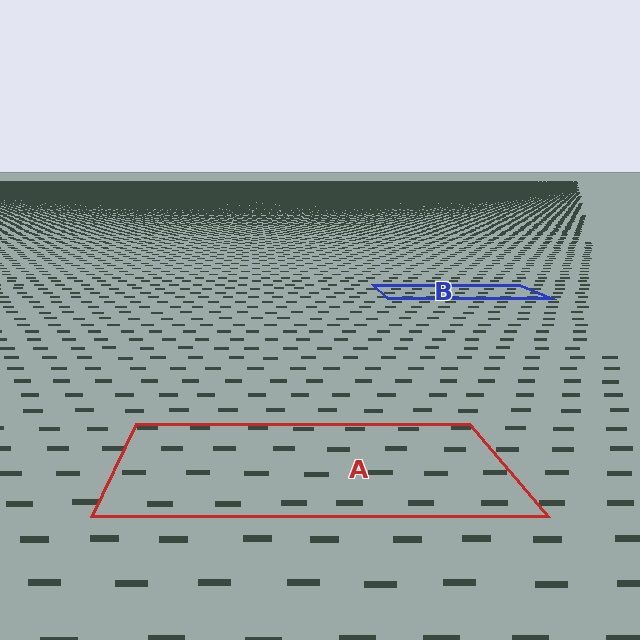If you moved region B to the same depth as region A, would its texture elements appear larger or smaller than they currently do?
They would appear larger. At a closer depth, the same texture elements are projected at a bigger on-screen size.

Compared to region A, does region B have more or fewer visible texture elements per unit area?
Region B has more texture elements per unit area — they are packed more densely because it is farther away.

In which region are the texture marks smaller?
The texture marks are smaller in region B, because it is farther away.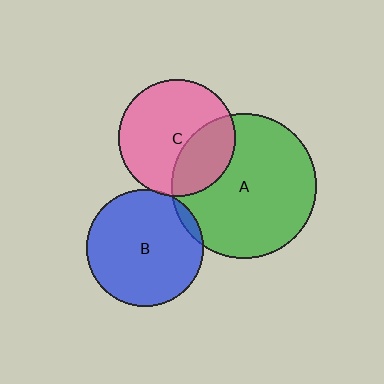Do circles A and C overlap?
Yes.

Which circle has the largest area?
Circle A (green).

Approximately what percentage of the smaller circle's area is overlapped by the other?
Approximately 30%.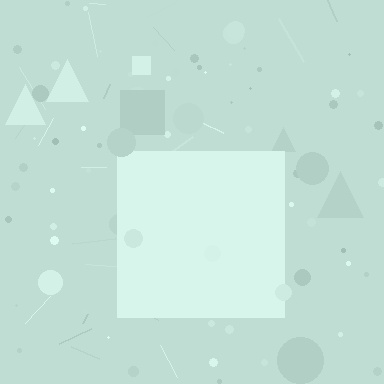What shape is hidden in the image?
A square is hidden in the image.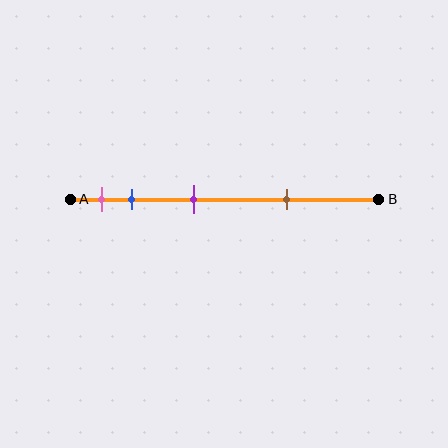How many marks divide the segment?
There are 4 marks dividing the segment.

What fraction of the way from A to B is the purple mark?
The purple mark is approximately 40% (0.4) of the way from A to B.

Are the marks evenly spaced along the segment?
No, the marks are not evenly spaced.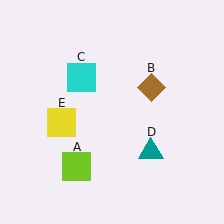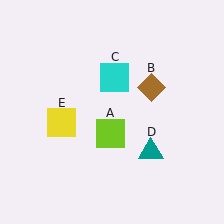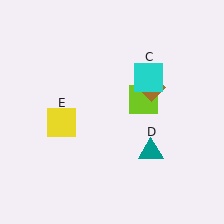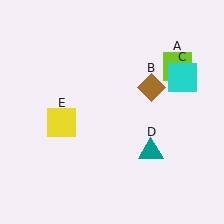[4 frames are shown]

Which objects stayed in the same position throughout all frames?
Brown diamond (object B) and teal triangle (object D) and yellow square (object E) remained stationary.